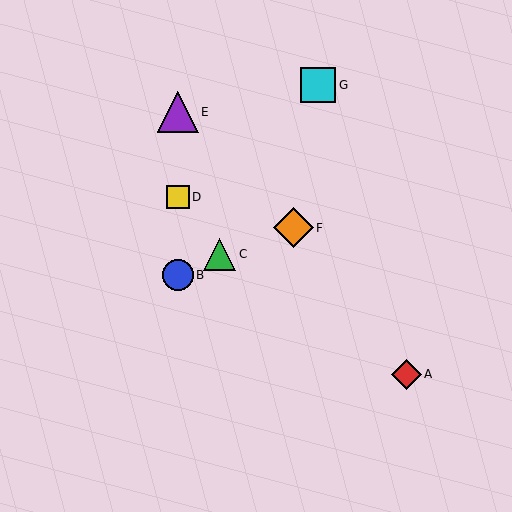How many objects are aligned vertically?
3 objects (B, D, E) are aligned vertically.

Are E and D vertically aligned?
Yes, both are at x≈178.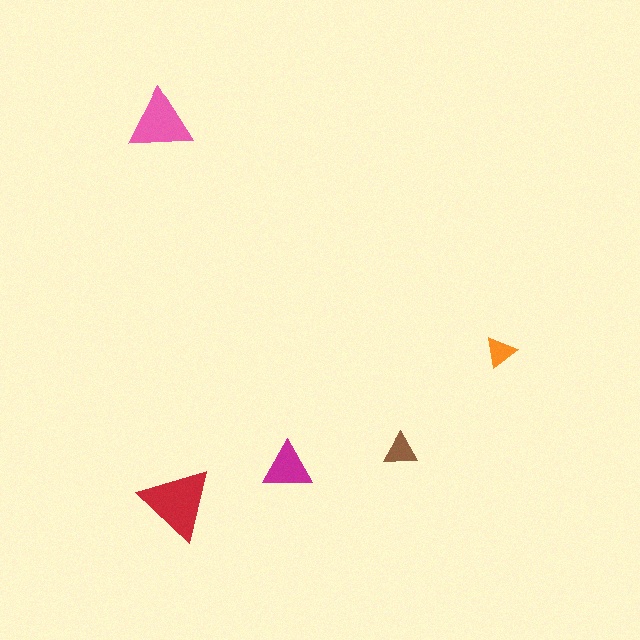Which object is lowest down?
The red triangle is bottommost.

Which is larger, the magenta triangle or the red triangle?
The red one.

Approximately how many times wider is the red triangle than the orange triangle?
About 2.5 times wider.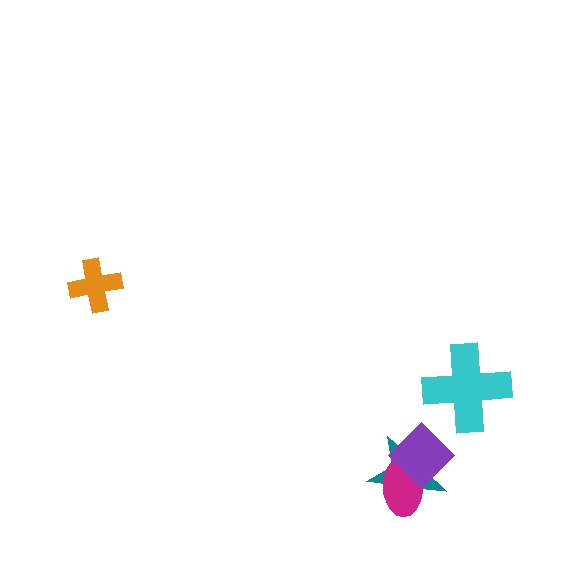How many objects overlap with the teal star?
2 objects overlap with the teal star.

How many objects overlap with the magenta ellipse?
2 objects overlap with the magenta ellipse.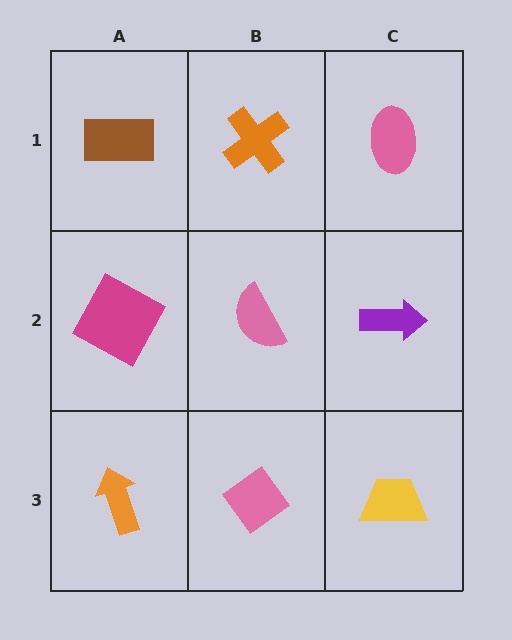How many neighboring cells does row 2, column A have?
3.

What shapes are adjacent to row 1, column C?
A purple arrow (row 2, column C), an orange cross (row 1, column B).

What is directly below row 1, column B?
A pink semicircle.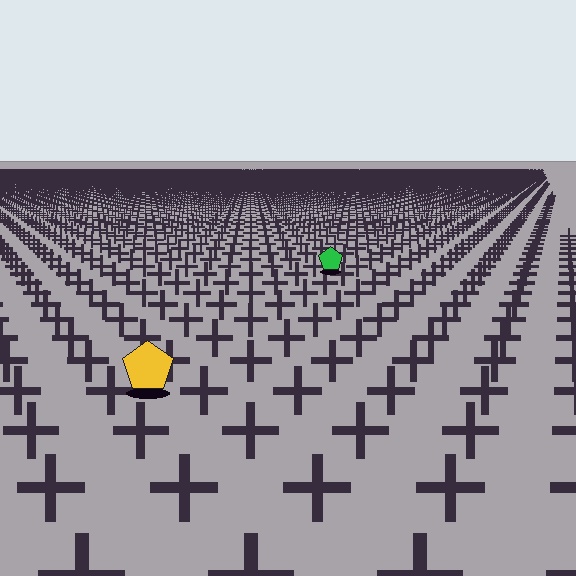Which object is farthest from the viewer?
The green pentagon is farthest from the viewer. It appears smaller and the ground texture around it is denser.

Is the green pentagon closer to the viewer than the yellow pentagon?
No. The yellow pentagon is closer — you can tell from the texture gradient: the ground texture is coarser near it.